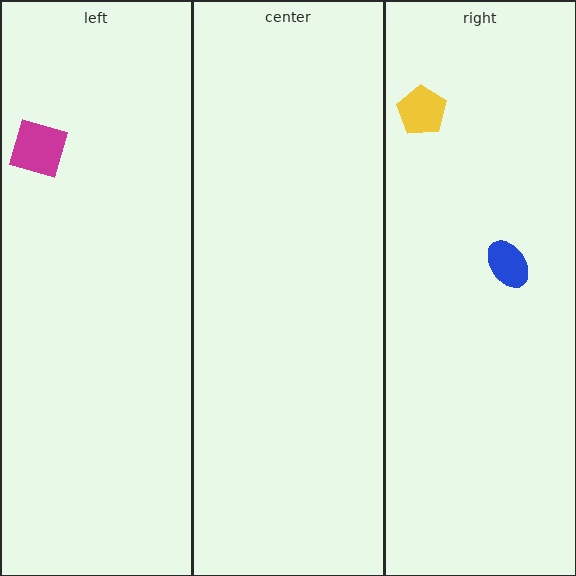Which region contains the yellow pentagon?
The right region.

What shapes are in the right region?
The yellow pentagon, the blue ellipse.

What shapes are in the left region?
The magenta diamond.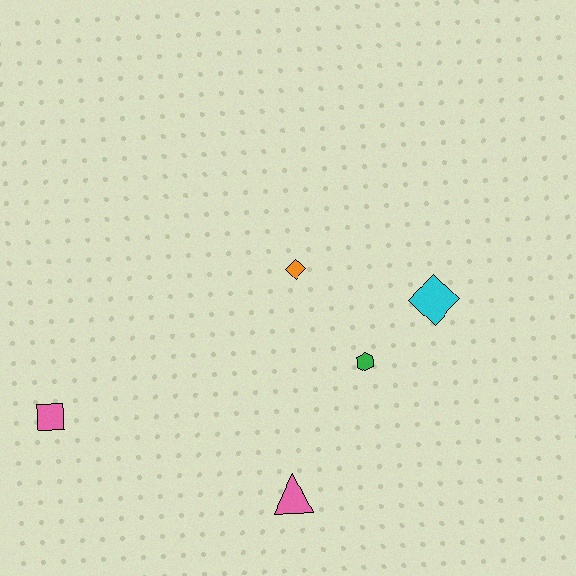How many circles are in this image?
There are no circles.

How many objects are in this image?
There are 5 objects.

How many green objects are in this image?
There is 1 green object.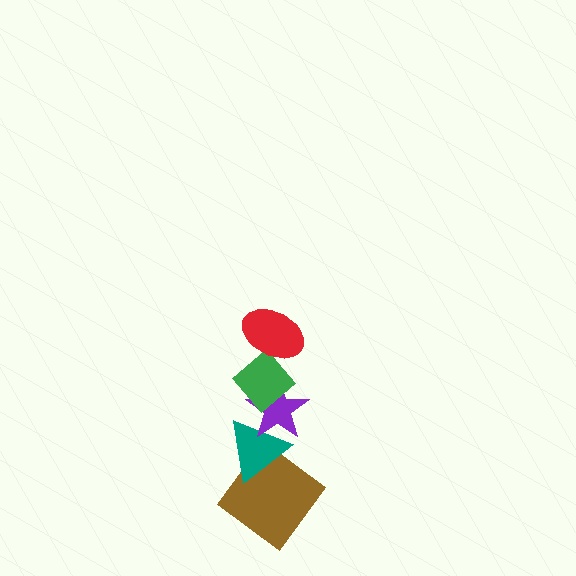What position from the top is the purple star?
The purple star is 3rd from the top.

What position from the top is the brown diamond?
The brown diamond is 5th from the top.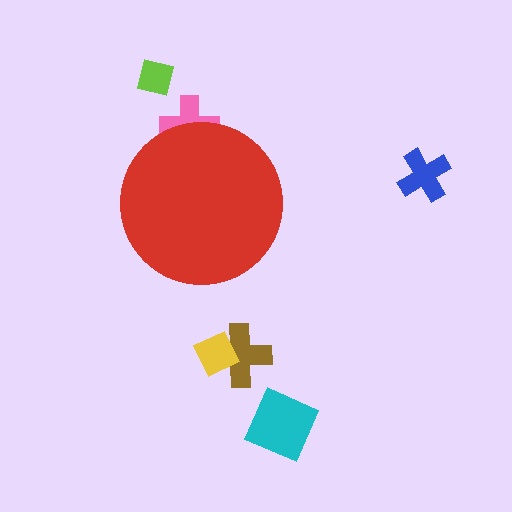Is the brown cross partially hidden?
No, the brown cross is fully visible.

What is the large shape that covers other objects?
A red circle.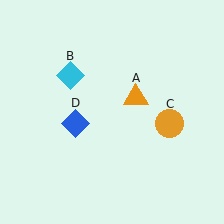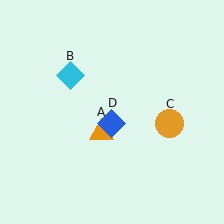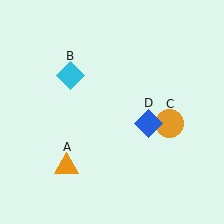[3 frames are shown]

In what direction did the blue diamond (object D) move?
The blue diamond (object D) moved right.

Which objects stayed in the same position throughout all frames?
Cyan diamond (object B) and orange circle (object C) remained stationary.